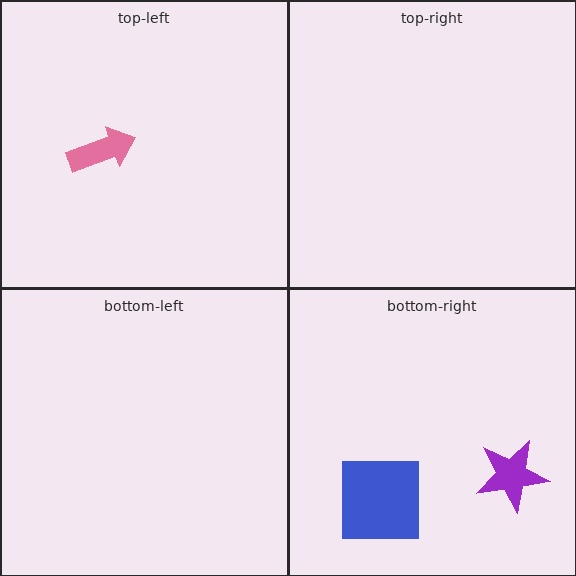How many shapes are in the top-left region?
1.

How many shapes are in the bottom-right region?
2.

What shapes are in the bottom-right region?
The blue square, the purple star.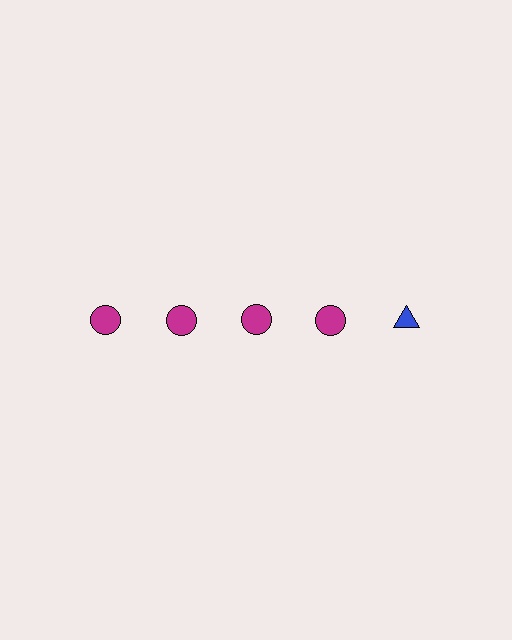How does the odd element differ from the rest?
It differs in both color (blue instead of magenta) and shape (triangle instead of circle).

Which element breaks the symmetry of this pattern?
The blue triangle in the top row, rightmost column breaks the symmetry. All other shapes are magenta circles.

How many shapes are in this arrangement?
There are 5 shapes arranged in a grid pattern.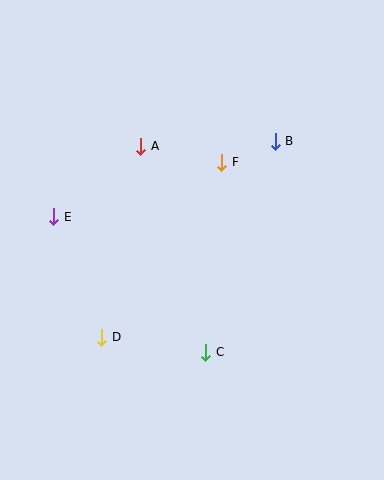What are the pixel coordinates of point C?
Point C is at (206, 353).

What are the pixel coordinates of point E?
Point E is at (54, 217).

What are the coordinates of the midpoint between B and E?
The midpoint between B and E is at (165, 179).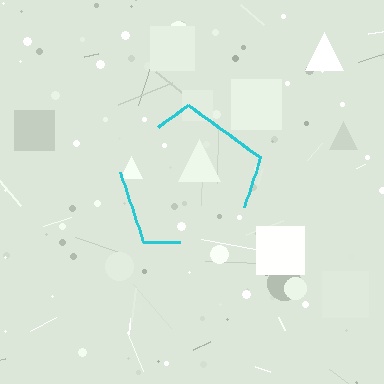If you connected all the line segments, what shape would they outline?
They would outline a pentagon.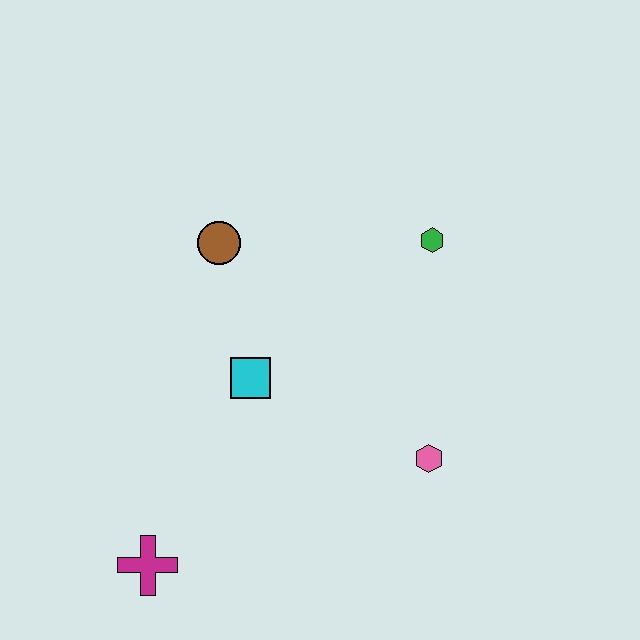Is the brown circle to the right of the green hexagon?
No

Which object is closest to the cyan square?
The brown circle is closest to the cyan square.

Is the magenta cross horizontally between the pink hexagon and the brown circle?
No